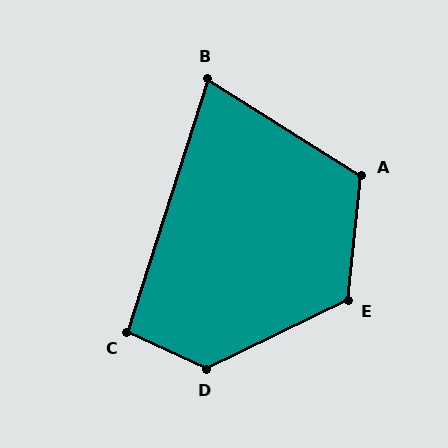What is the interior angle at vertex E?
Approximately 122 degrees (obtuse).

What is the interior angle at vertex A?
Approximately 116 degrees (obtuse).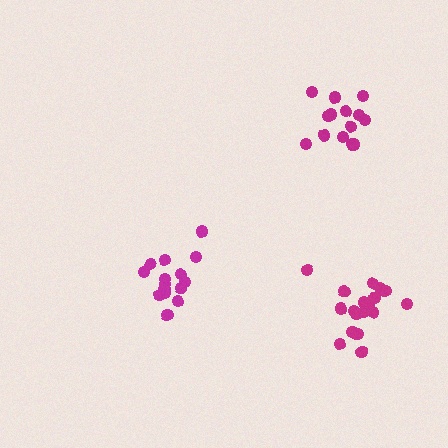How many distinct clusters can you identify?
There are 3 distinct clusters.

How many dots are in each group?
Group 1: 14 dots, Group 2: 15 dots, Group 3: 20 dots (49 total).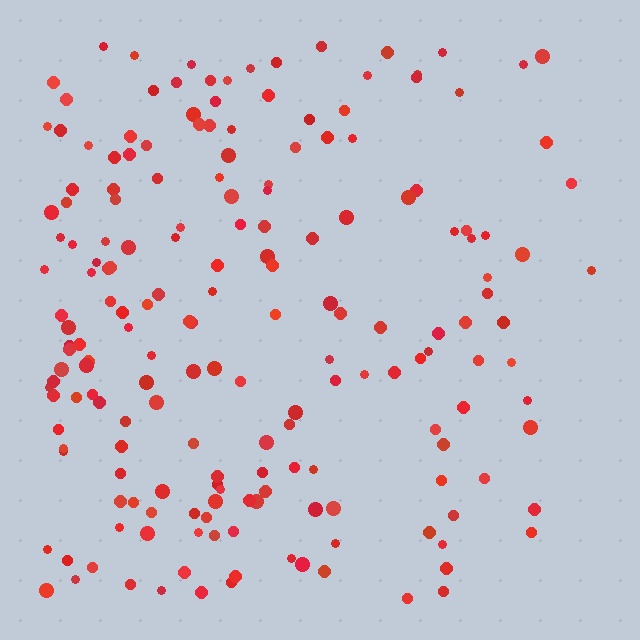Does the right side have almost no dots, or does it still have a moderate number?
Still a moderate number, just noticeably fewer than the left.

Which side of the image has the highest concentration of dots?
The left.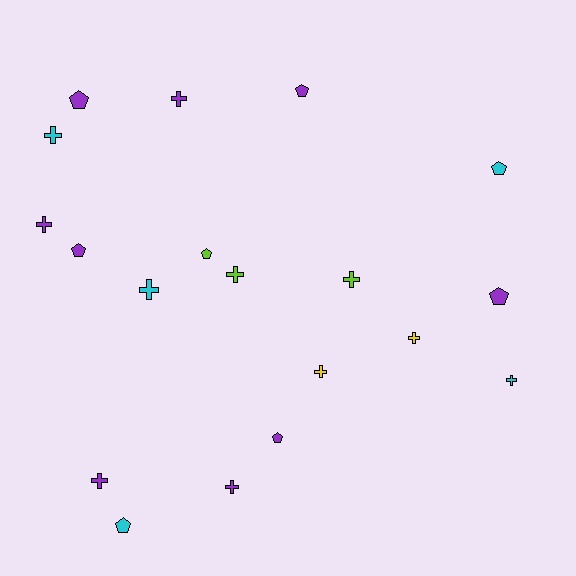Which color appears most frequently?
Purple, with 9 objects.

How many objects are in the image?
There are 19 objects.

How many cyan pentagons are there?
There are 2 cyan pentagons.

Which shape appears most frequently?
Cross, with 11 objects.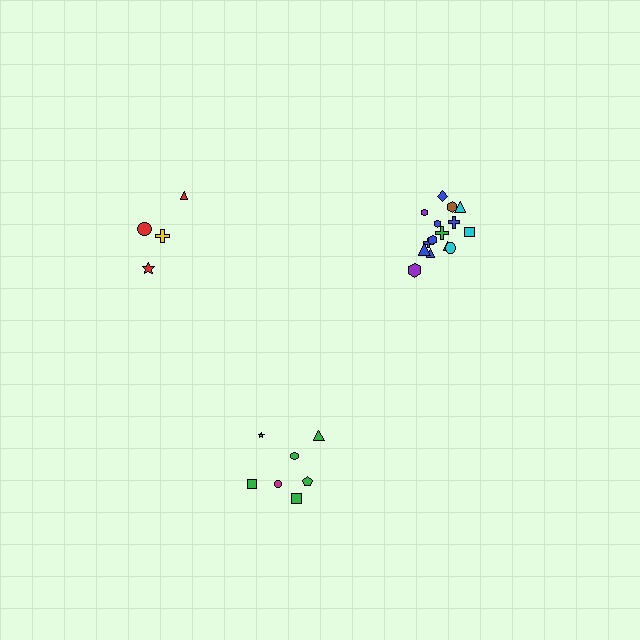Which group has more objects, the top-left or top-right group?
The top-right group.